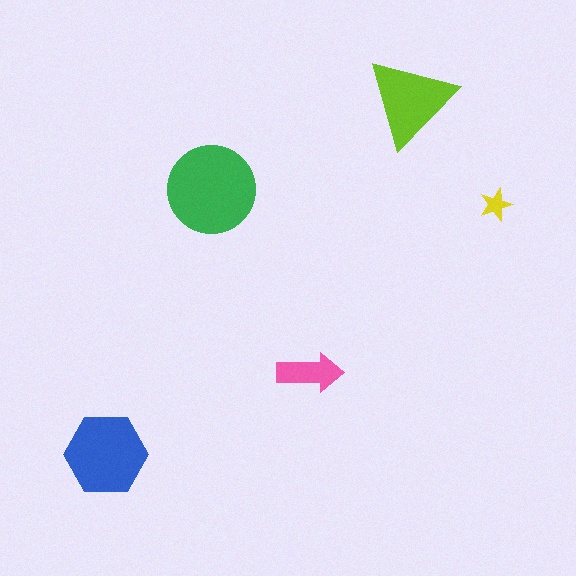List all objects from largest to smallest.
The green circle, the blue hexagon, the lime triangle, the pink arrow, the yellow star.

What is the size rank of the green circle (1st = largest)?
1st.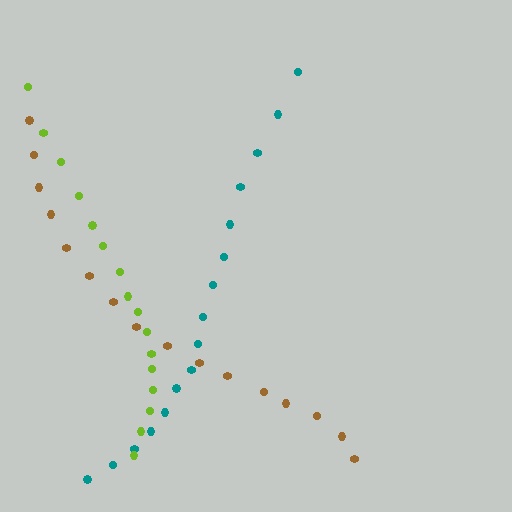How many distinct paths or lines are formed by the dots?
There are 3 distinct paths.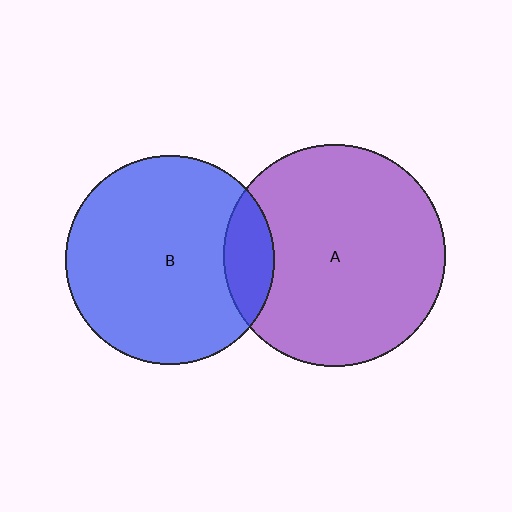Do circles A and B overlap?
Yes.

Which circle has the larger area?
Circle A (purple).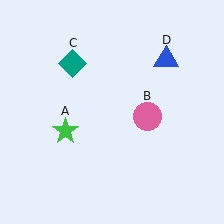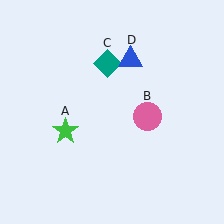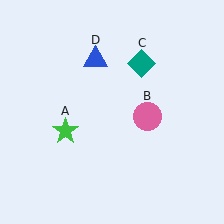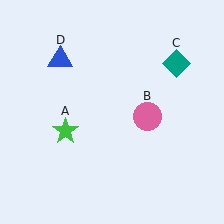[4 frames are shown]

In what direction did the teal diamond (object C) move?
The teal diamond (object C) moved right.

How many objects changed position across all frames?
2 objects changed position: teal diamond (object C), blue triangle (object D).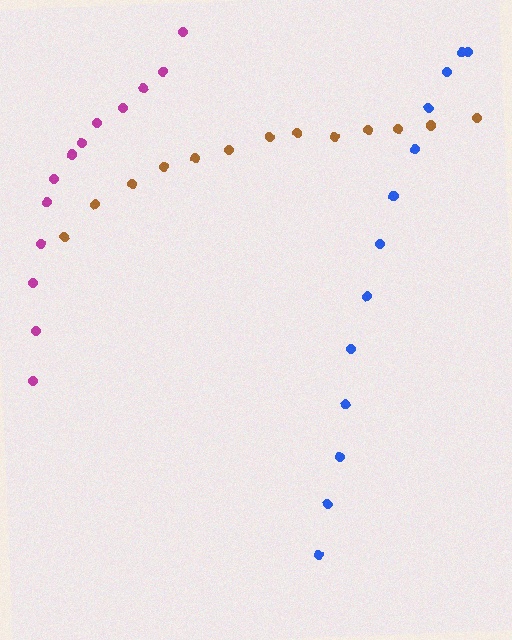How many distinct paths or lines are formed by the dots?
There are 3 distinct paths.